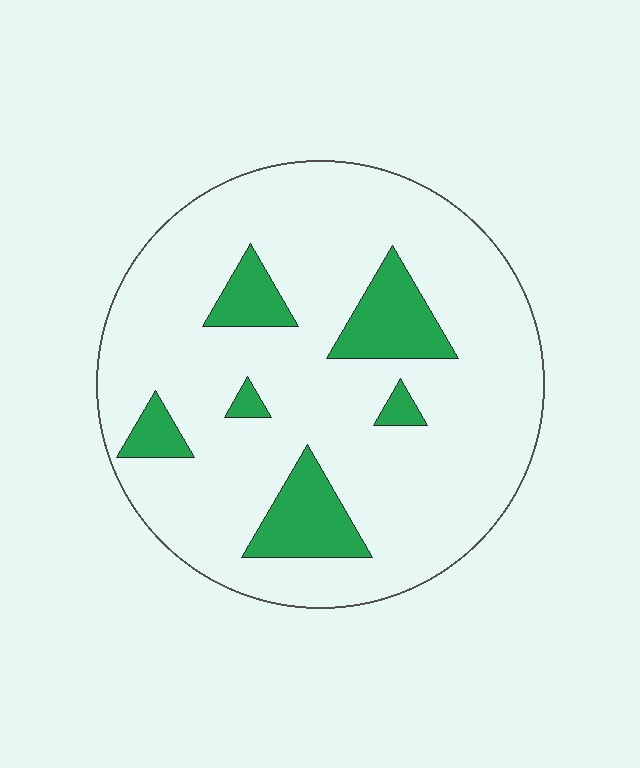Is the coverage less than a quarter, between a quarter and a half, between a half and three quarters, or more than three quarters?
Less than a quarter.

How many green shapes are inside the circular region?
6.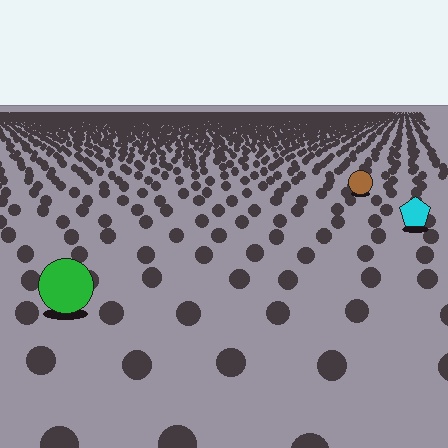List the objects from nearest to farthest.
From nearest to farthest: the green circle, the cyan pentagon, the brown circle.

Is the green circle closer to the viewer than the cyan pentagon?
Yes. The green circle is closer — you can tell from the texture gradient: the ground texture is coarser near it.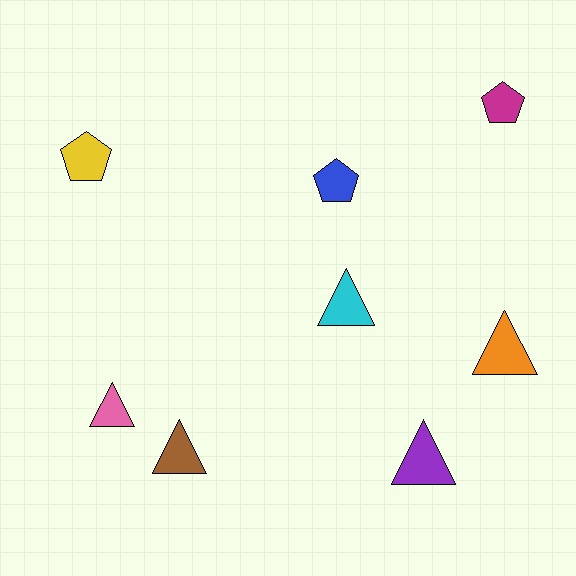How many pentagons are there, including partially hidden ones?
There are 3 pentagons.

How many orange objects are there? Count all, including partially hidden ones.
There is 1 orange object.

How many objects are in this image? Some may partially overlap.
There are 8 objects.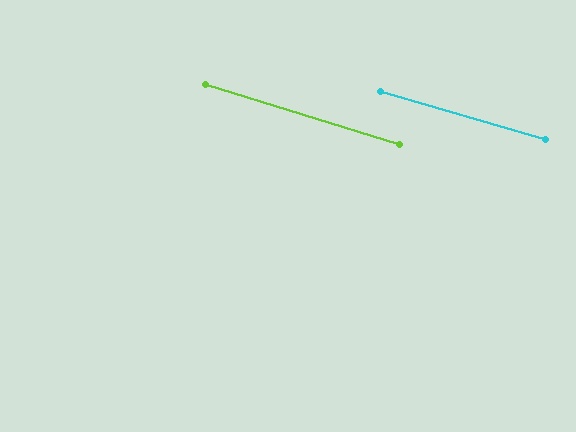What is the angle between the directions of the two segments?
Approximately 1 degree.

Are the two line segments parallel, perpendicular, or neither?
Parallel — their directions differ by only 0.9°.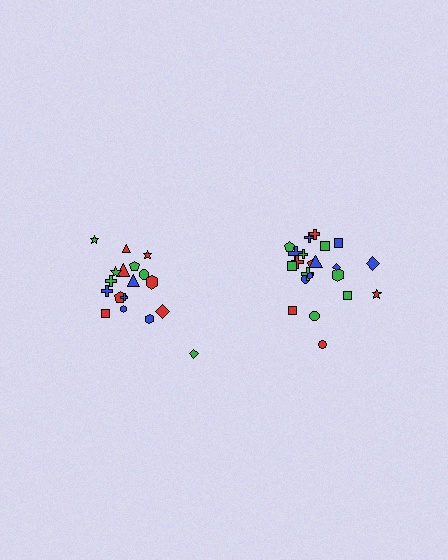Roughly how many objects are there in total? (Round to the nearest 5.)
Roughly 40 objects in total.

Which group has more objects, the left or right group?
The right group.